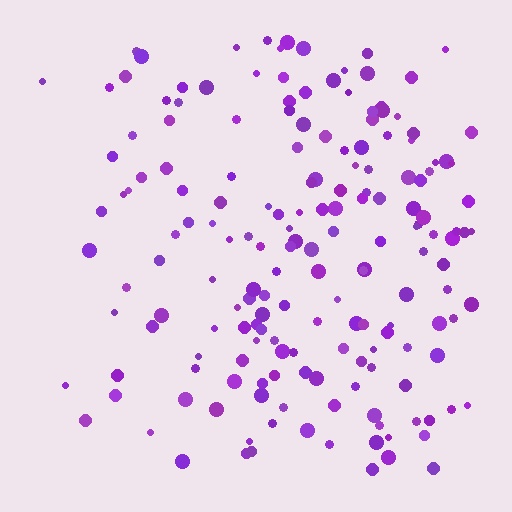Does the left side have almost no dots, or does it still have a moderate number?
Still a moderate number, just noticeably fewer than the right.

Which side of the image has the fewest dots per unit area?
The left.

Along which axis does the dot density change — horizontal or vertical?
Horizontal.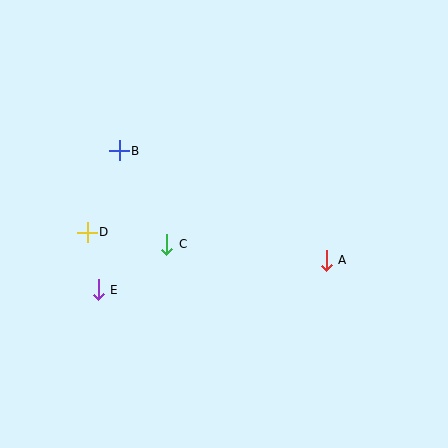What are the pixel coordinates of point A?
Point A is at (326, 260).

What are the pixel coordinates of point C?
Point C is at (167, 244).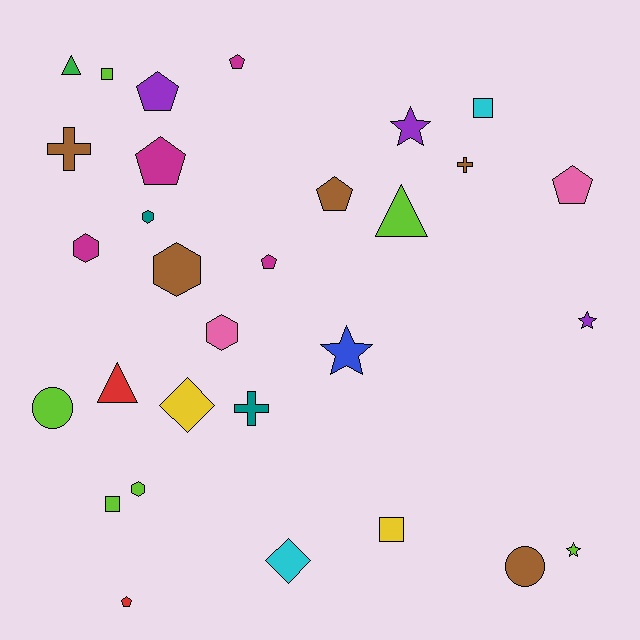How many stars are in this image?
There are 4 stars.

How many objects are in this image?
There are 30 objects.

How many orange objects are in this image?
There are no orange objects.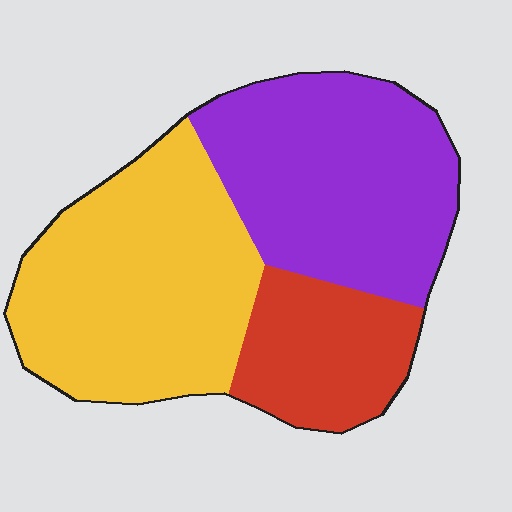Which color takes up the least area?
Red, at roughly 20%.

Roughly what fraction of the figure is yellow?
Yellow covers 42% of the figure.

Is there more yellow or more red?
Yellow.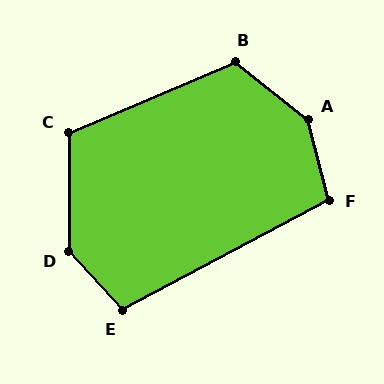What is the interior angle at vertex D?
Approximately 137 degrees (obtuse).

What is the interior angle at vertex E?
Approximately 105 degrees (obtuse).